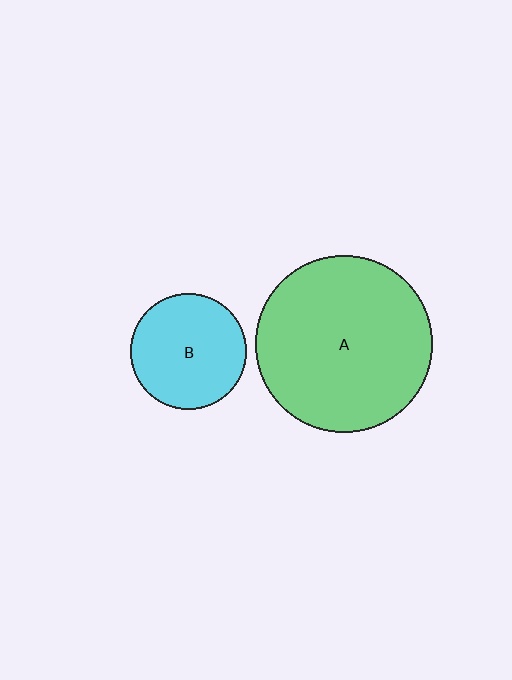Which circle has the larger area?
Circle A (green).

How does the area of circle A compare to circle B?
Approximately 2.3 times.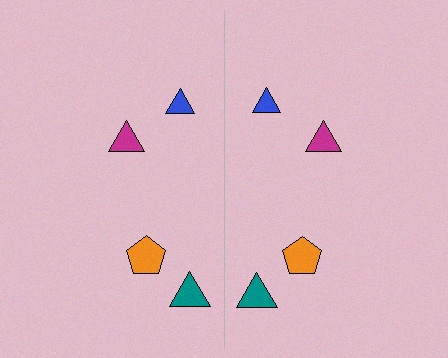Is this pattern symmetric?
Yes, this pattern has bilateral (reflection) symmetry.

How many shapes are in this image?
There are 8 shapes in this image.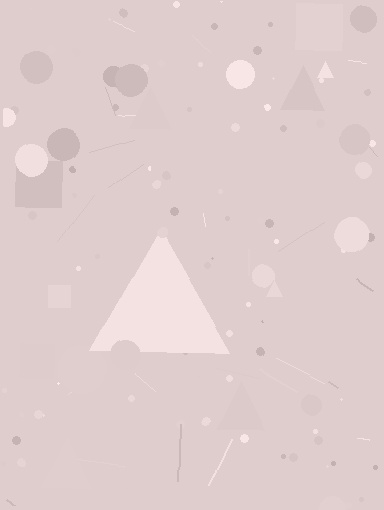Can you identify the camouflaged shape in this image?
The camouflaged shape is a triangle.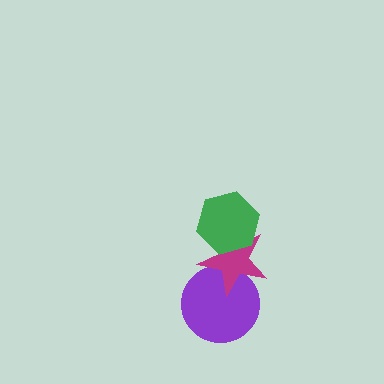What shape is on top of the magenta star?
The green hexagon is on top of the magenta star.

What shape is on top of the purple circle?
The magenta star is on top of the purple circle.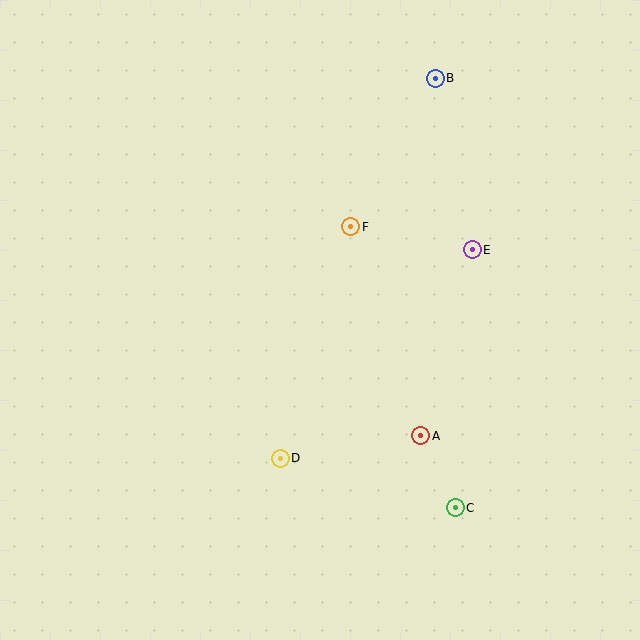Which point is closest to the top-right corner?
Point B is closest to the top-right corner.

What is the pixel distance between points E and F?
The distance between E and F is 124 pixels.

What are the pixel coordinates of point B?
Point B is at (435, 78).